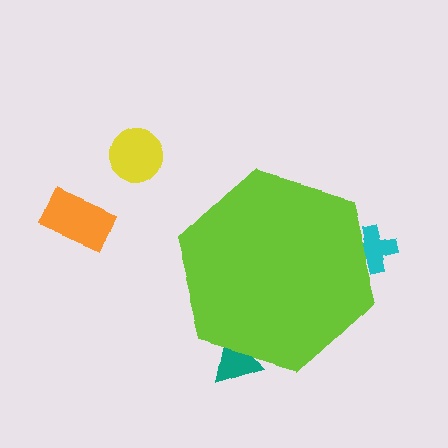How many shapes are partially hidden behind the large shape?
2 shapes are partially hidden.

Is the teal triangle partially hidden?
Yes, the teal triangle is partially hidden behind the lime hexagon.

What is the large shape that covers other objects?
A lime hexagon.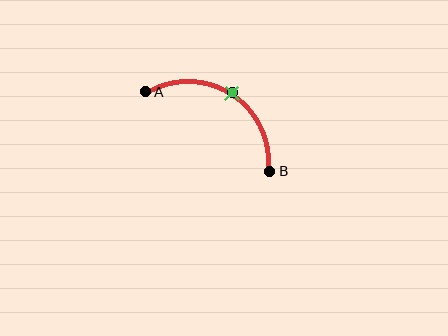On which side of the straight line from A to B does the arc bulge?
The arc bulges above the straight line connecting A and B.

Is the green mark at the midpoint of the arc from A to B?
Yes. The green mark lies on the arc at equal arc-length from both A and B — it is the arc midpoint.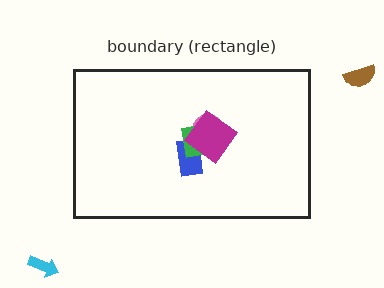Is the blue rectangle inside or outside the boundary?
Inside.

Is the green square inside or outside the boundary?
Inside.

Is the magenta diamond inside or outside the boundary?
Inside.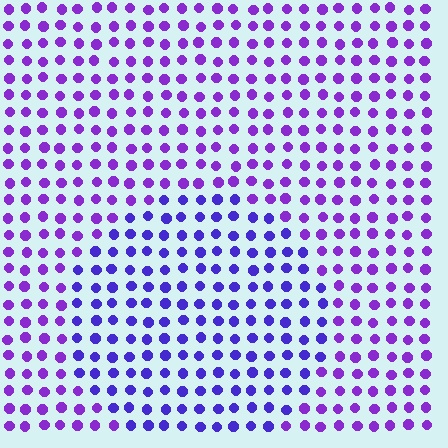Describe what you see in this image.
The image is filled with small purple elements in a uniform arrangement. A circle-shaped region is visible where the elements are tinted to a slightly different hue, forming a subtle color boundary.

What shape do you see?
I see a circle.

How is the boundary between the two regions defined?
The boundary is defined purely by a slight shift in hue (about 25 degrees). Spacing, size, and orientation are identical on both sides.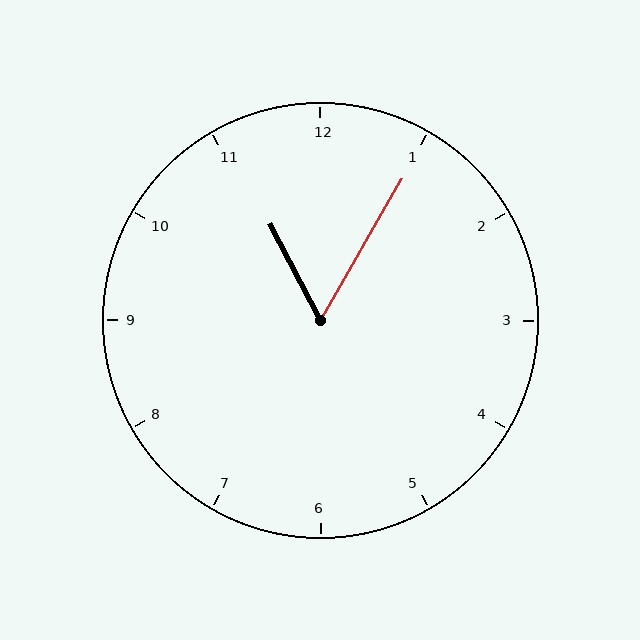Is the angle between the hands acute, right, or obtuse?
It is acute.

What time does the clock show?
11:05.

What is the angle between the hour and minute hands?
Approximately 58 degrees.